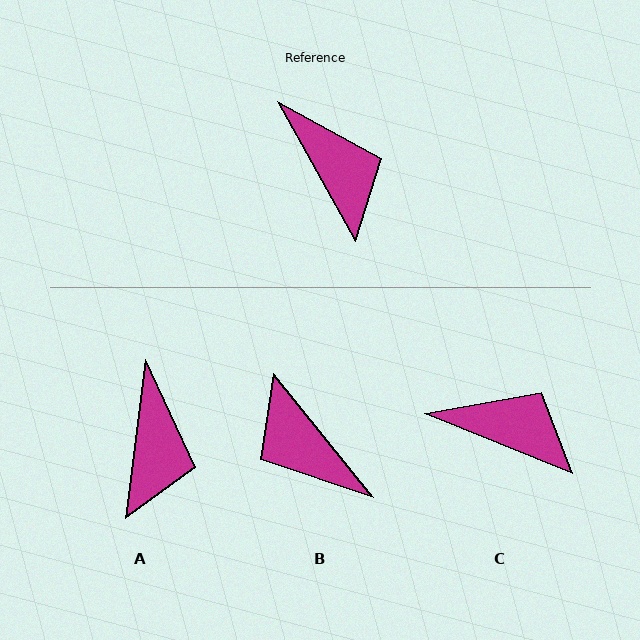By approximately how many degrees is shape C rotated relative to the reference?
Approximately 39 degrees counter-clockwise.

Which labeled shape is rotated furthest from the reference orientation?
B, about 170 degrees away.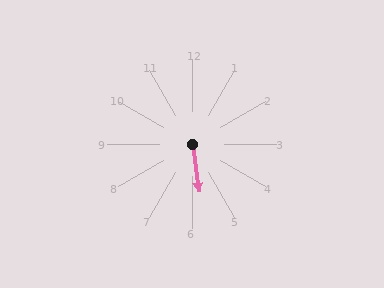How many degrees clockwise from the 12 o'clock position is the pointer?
Approximately 172 degrees.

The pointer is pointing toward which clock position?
Roughly 6 o'clock.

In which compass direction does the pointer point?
South.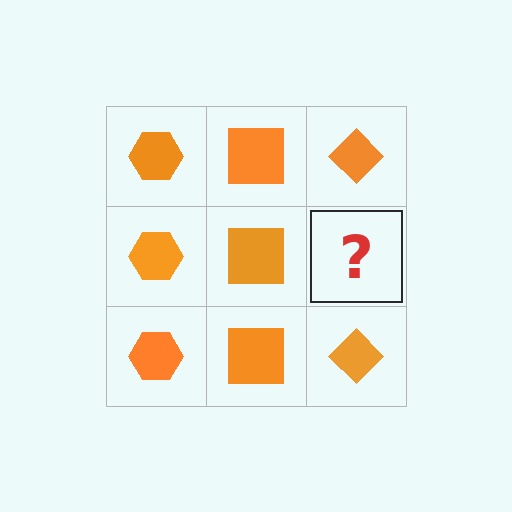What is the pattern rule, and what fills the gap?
The rule is that each column has a consistent shape. The gap should be filled with an orange diamond.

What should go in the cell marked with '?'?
The missing cell should contain an orange diamond.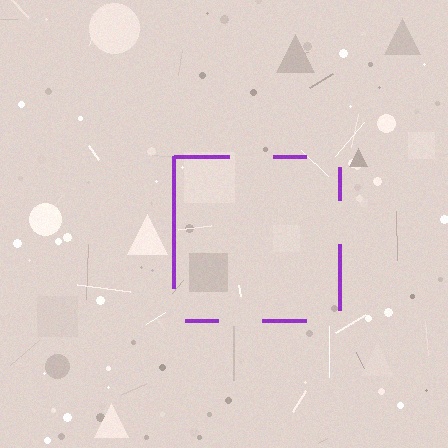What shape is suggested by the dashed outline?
The dashed outline suggests a square.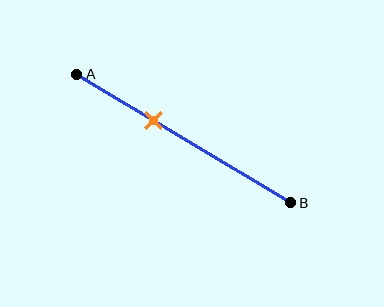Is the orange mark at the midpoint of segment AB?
No, the mark is at about 35% from A, not at the 50% midpoint.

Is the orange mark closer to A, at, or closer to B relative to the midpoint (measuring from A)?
The orange mark is closer to point A than the midpoint of segment AB.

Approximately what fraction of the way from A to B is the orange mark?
The orange mark is approximately 35% of the way from A to B.